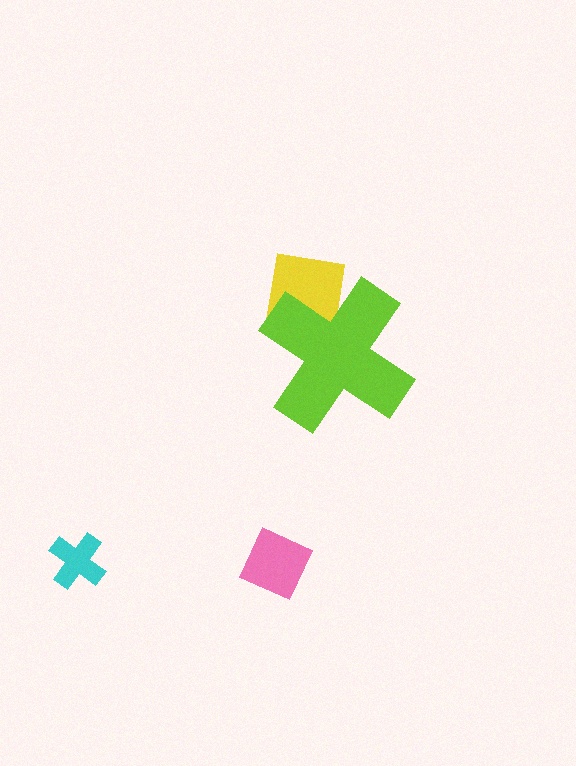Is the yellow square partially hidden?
Yes, the yellow square is partially hidden behind the lime cross.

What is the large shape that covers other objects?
A lime cross.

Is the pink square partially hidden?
No, the pink square is fully visible.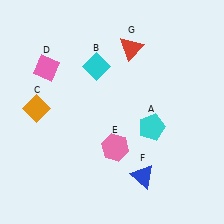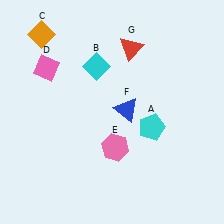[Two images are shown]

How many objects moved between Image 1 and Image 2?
2 objects moved between the two images.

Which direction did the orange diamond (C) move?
The orange diamond (C) moved up.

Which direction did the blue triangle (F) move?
The blue triangle (F) moved up.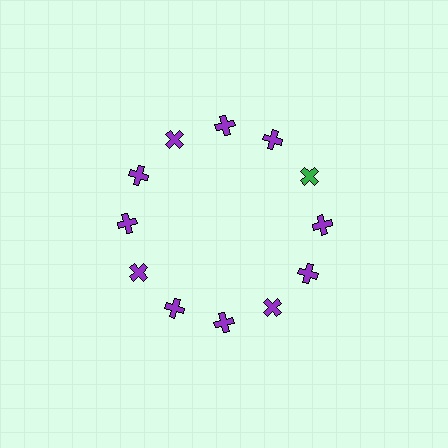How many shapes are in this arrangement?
There are 12 shapes arranged in a ring pattern.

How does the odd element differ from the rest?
It has a different color: green instead of purple.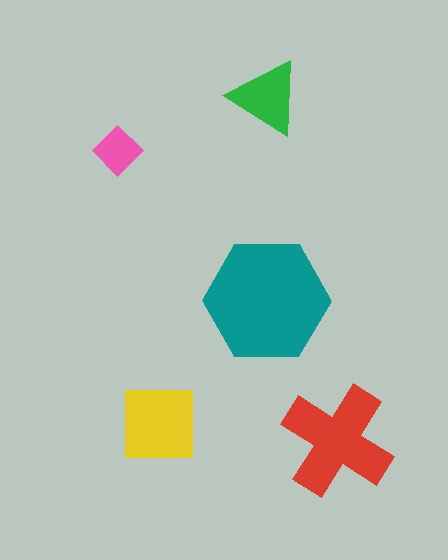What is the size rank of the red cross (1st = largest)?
2nd.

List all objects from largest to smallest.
The teal hexagon, the red cross, the yellow square, the green triangle, the pink diamond.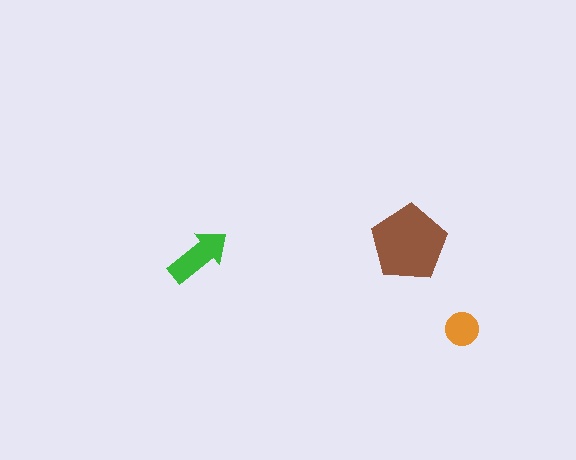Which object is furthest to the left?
The green arrow is leftmost.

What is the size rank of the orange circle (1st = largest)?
3rd.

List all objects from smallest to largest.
The orange circle, the green arrow, the brown pentagon.